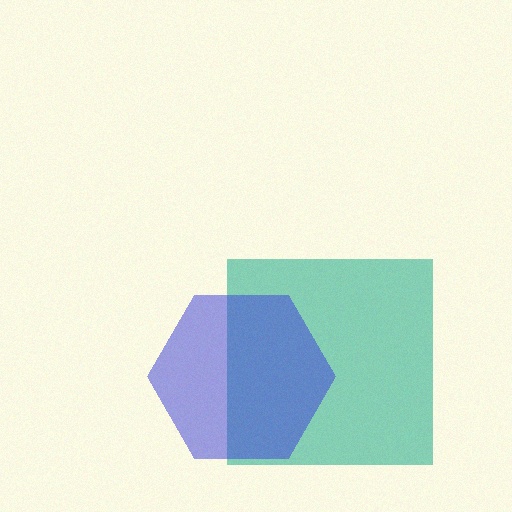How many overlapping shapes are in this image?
There are 2 overlapping shapes in the image.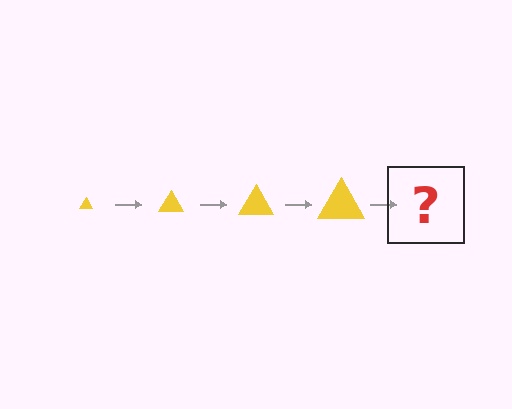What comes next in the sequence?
The next element should be a yellow triangle, larger than the previous one.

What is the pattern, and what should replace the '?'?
The pattern is that the triangle gets progressively larger each step. The '?' should be a yellow triangle, larger than the previous one.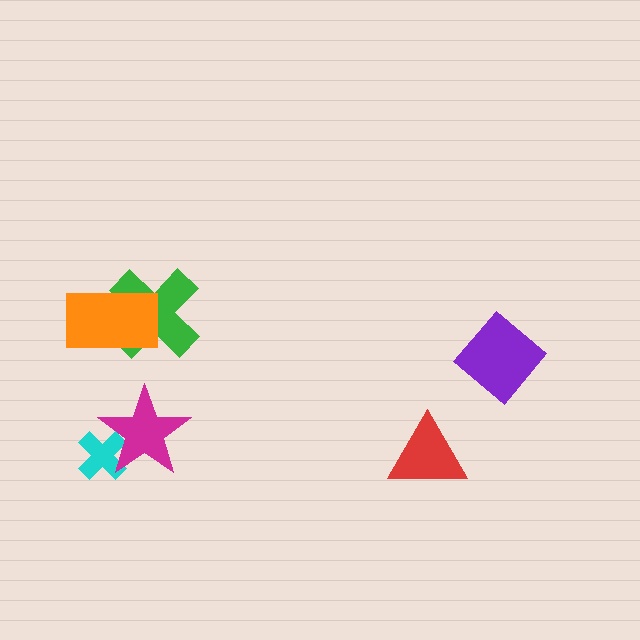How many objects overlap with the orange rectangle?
1 object overlaps with the orange rectangle.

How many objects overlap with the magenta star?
1 object overlaps with the magenta star.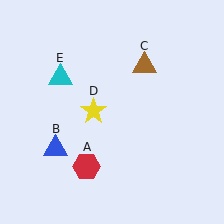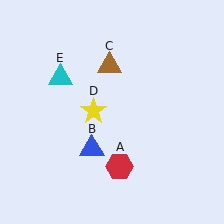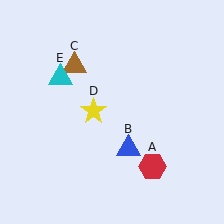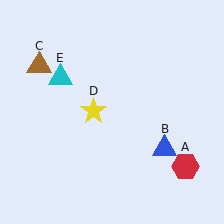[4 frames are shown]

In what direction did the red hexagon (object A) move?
The red hexagon (object A) moved right.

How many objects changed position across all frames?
3 objects changed position: red hexagon (object A), blue triangle (object B), brown triangle (object C).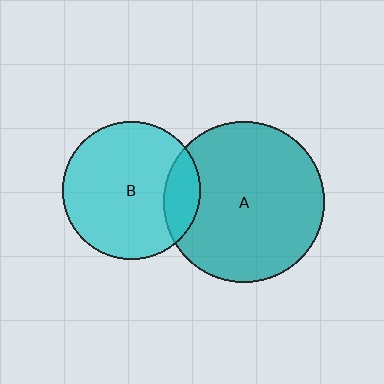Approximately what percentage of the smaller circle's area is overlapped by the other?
Approximately 15%.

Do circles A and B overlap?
Yes.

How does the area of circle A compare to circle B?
Approximately 1.4 times.